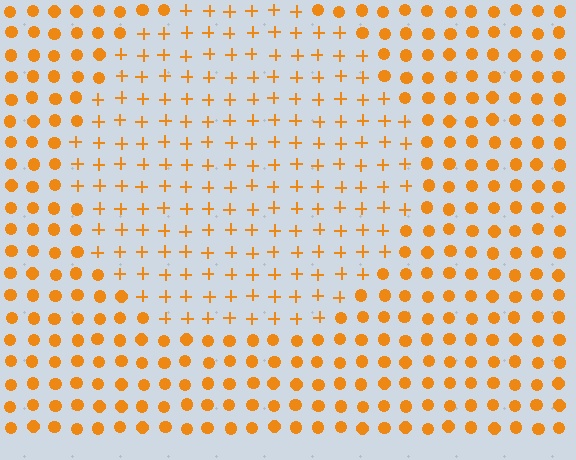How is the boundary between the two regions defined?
The boundary is defined by a change in element shape: plus signs inside vs. circles outside. All elements share the same color and spacing.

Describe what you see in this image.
The image is filled with small orange elements arranged in a uniform grid. A circle-shaped region contains plus signs, while the surrounding area contains circles. The boundary is defined purely by the change in element shape.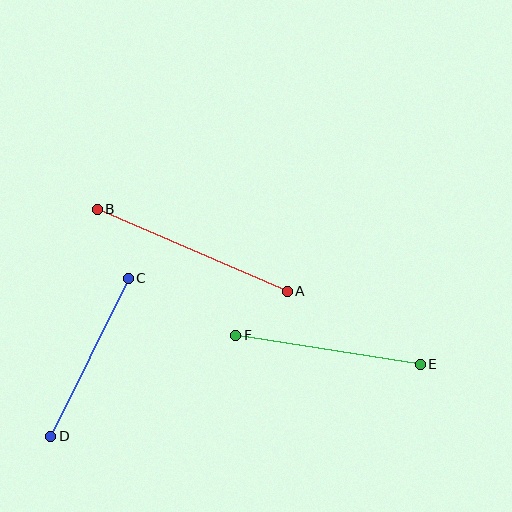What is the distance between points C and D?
The distance is approximately 176 pixels.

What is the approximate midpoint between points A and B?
The midpoint is at approximately (192, 250) pixels.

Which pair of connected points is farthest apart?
Points A and B are farthest apart.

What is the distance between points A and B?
The distance is approximately 207 pixels.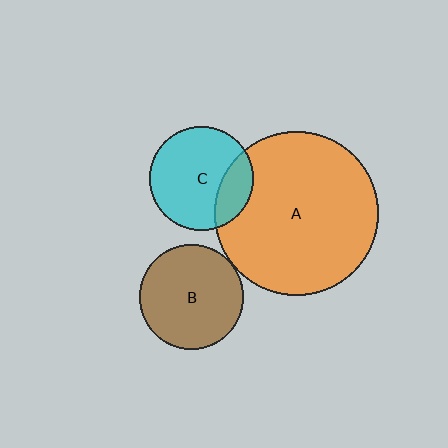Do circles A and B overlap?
Yes.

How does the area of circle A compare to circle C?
Approximately 2.5 times.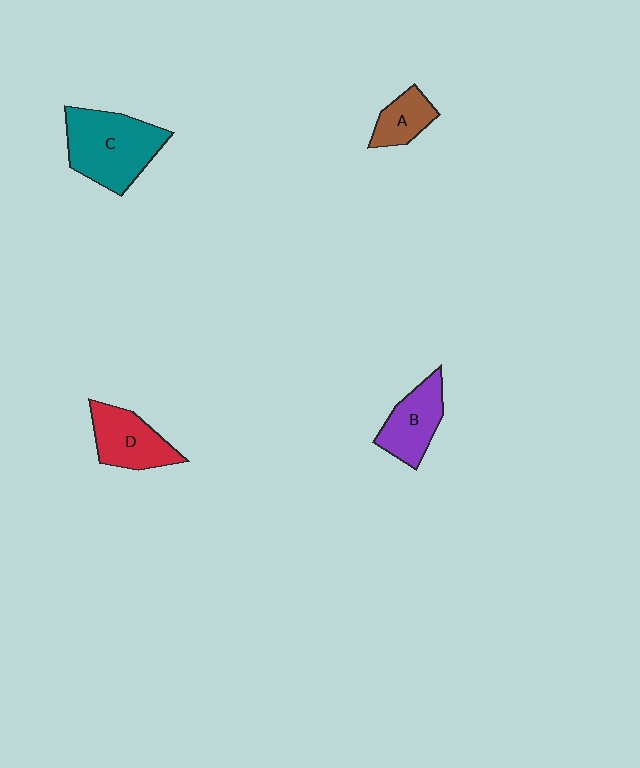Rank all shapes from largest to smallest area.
From largest to smallest: C (teal), D (red), B (purple), A (brown).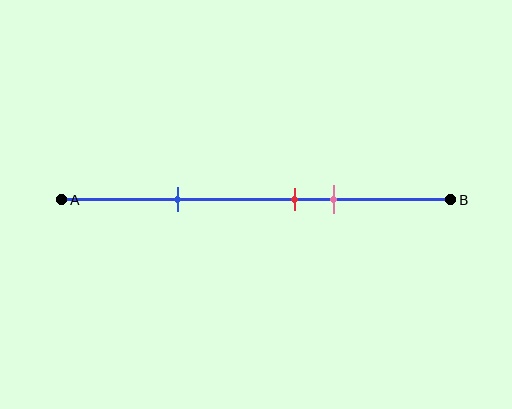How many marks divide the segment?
There are 3 marks dividing the segment.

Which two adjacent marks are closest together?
The red and pink marks are the closest adjacent pair.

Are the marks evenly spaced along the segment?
No, the marks are not evenly spaced.